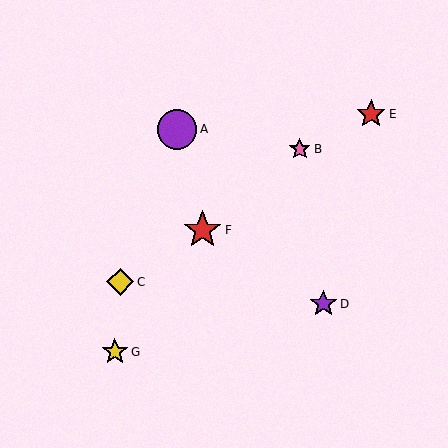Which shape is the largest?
The purple circle (labeled A) is the largest.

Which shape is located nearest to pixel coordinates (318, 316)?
The purple star (labeled D) at (323, 304) is nearest to that location.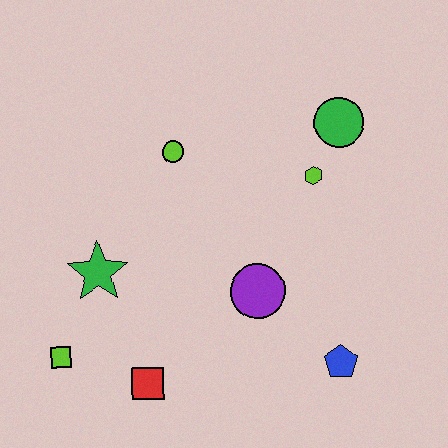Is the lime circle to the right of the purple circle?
No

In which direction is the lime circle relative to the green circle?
The lime circle is to the left of the green circle.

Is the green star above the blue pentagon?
Yes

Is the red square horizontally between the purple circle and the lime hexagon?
No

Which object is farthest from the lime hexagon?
The lime square is farthest from the lime hexagon.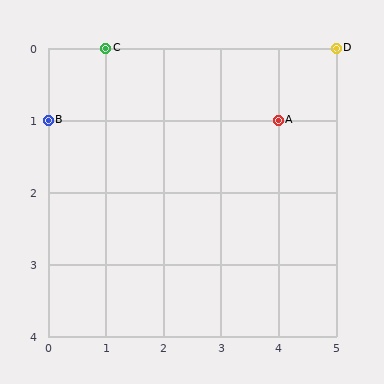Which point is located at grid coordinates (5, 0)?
Point D is at (5, 0).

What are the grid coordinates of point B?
Point B is at grid coordinates (0, 1).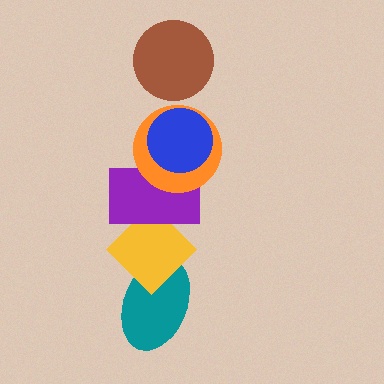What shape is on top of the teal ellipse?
The yellow diamond is on top of the teal ellipse.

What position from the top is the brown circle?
The brown circle is 1st from the top.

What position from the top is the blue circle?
The blue circle is 2nd from the top.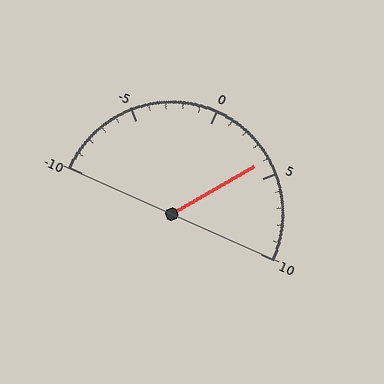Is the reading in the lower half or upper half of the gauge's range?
The reading is in the upper half of the range (-10 to 10).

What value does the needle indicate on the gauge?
The needle indicates approximately 4.